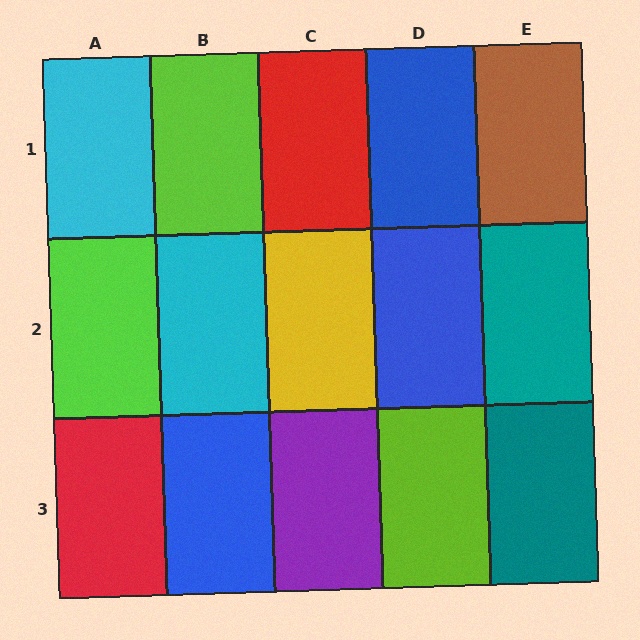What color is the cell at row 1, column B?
Lime.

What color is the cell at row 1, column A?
Cyan.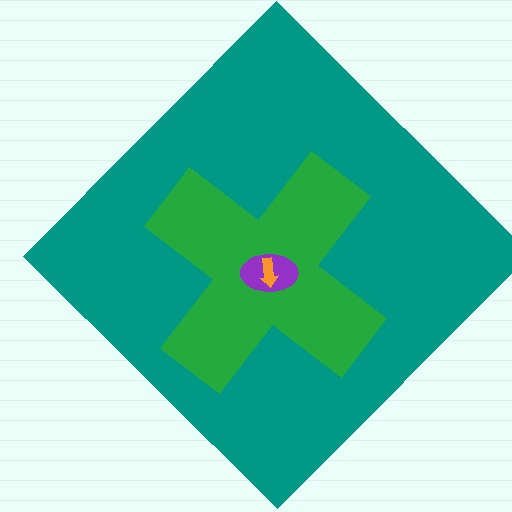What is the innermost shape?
The orange arrow.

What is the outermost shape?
The teal diamond.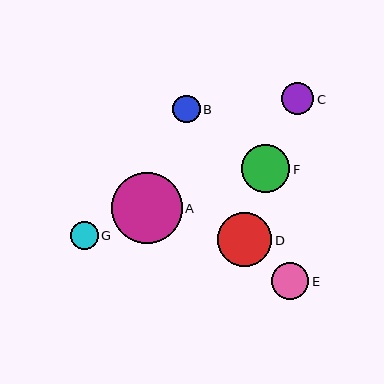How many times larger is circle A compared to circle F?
Circle A is approximately 1.5 times the size of circle F.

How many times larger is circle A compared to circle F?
Circle A is approximately 1.5 times the size of circle F.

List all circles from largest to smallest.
From largest to smallest: A, D, F, E, C, G, B.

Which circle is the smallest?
Circle B is the smallest with a size of approximately 28 pixels.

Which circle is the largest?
Circle A is the largest with a size of approximately 71 pixels.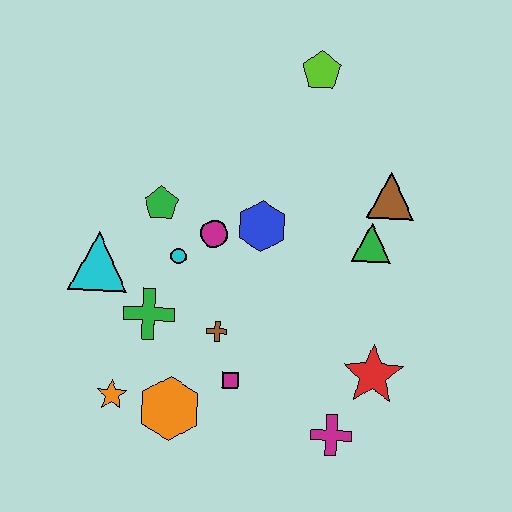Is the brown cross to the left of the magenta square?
Yes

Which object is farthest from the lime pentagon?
The orange star is farthest from the lime pentagon.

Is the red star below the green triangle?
Yes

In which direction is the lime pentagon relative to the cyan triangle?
The lime pentagon is to the right of the cyan triangle.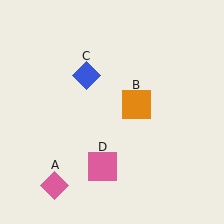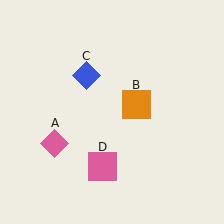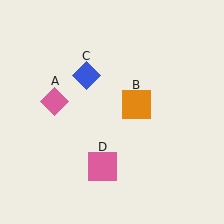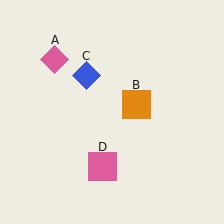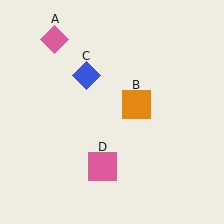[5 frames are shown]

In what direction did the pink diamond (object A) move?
The pink diamond (object A) moved up.